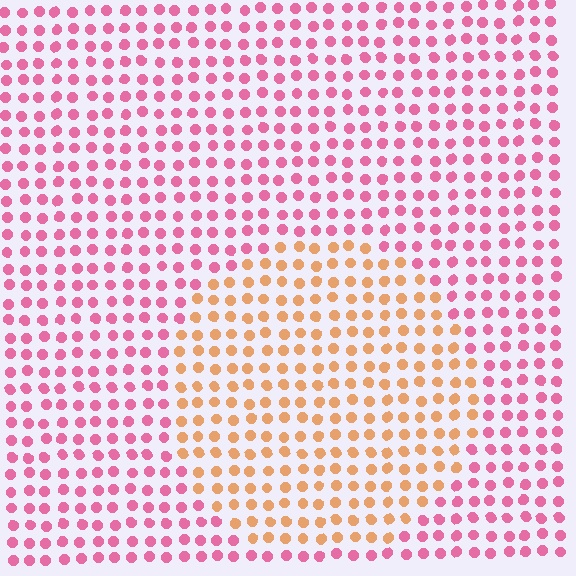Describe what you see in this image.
The image is filled with small pink elements in a uniform arrangement. A circle-shaped region is visible where the elements are tinted to a slightly different hue, forming a subtle color boundary.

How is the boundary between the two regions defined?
The boundary is defined purely by a slight shift in hue (about 55 degrees). Spacing, size, and orientation are identical on both sides.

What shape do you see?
I see a circle.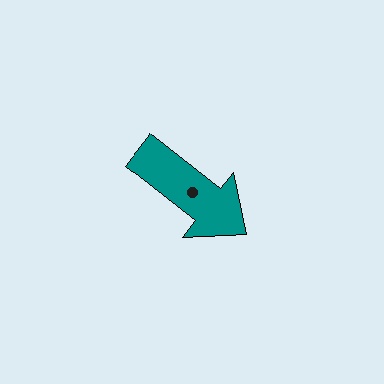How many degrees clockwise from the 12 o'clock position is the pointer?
Approximately 128 degrees.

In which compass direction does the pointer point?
Southeast.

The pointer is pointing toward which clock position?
Roughly 4 o'clock.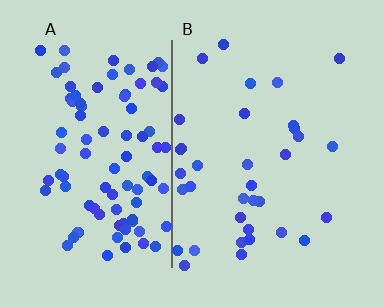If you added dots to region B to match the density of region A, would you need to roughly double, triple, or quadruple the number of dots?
Approximately triple.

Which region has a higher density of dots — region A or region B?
A (the left).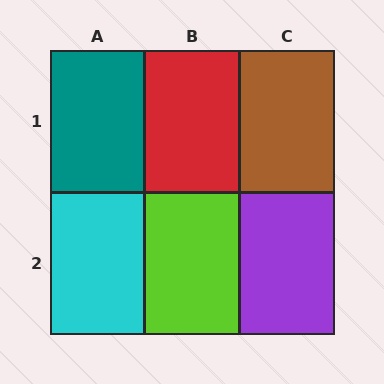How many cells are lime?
1 cell is lime.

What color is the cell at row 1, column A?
Teal.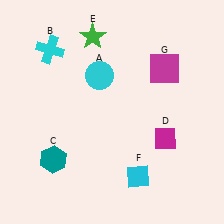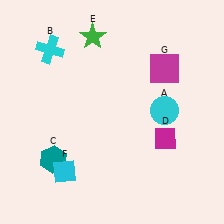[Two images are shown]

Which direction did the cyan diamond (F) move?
The cyan diamond (F) moved left.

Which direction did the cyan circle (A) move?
The cyan circle (A) moved right.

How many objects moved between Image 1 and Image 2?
2 objects moved between the two images.